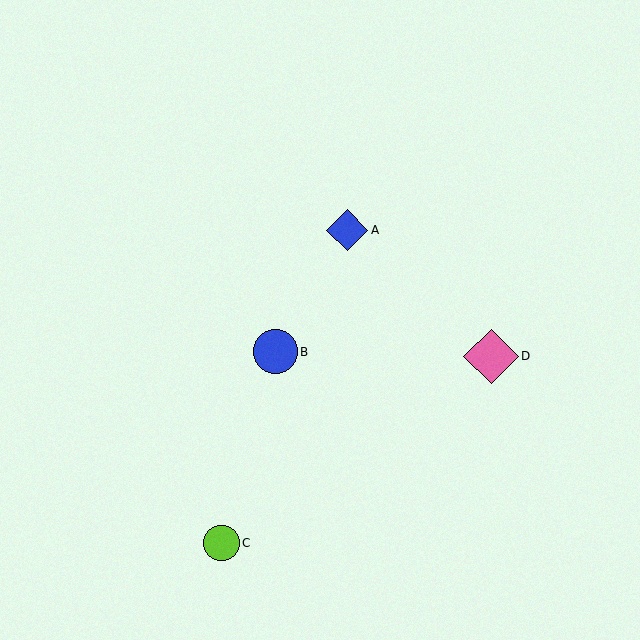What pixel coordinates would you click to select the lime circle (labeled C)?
Click at (221, 543) to select the lime circle C.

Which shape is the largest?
The pink diamond (labeled D) is the largest.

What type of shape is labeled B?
Shape B is a blue circle.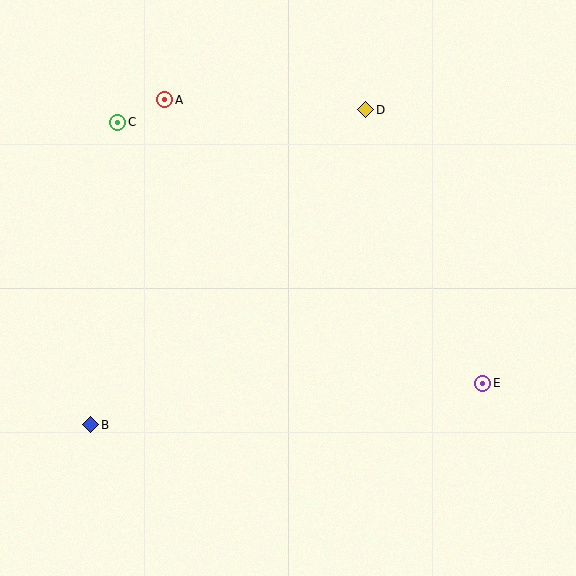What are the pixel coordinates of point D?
Point D is at (366, 110).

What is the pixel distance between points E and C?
The distance between E and C is 449 pixels.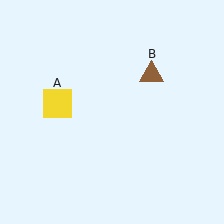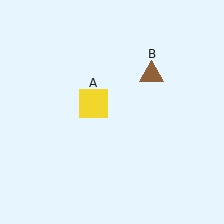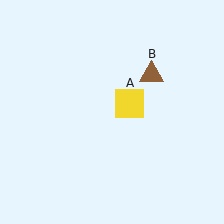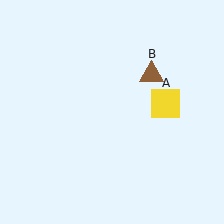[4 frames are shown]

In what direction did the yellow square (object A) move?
The yellow square (object A) moved right.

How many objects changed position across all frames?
1 object changed position: yellow square (object A).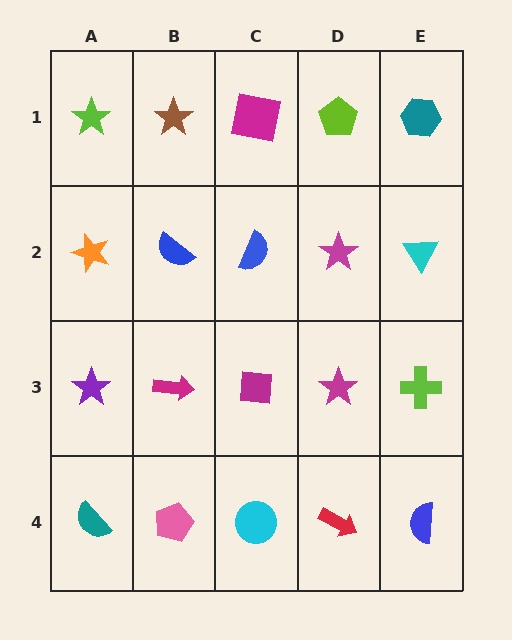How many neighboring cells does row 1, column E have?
2.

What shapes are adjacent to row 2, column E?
A teal hexagon (row 1, column E), a lime cross (row 3, column E), a magenta star (row 2, column D).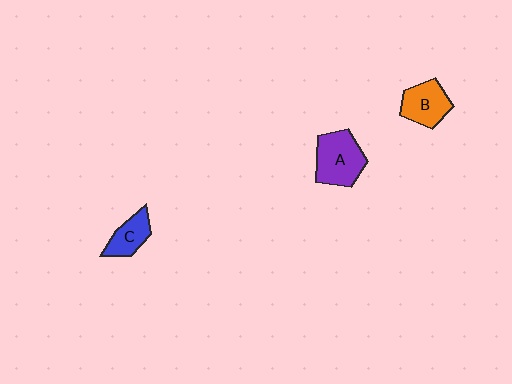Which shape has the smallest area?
Shape C (blue).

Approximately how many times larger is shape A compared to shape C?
Approximately 1.6 times.